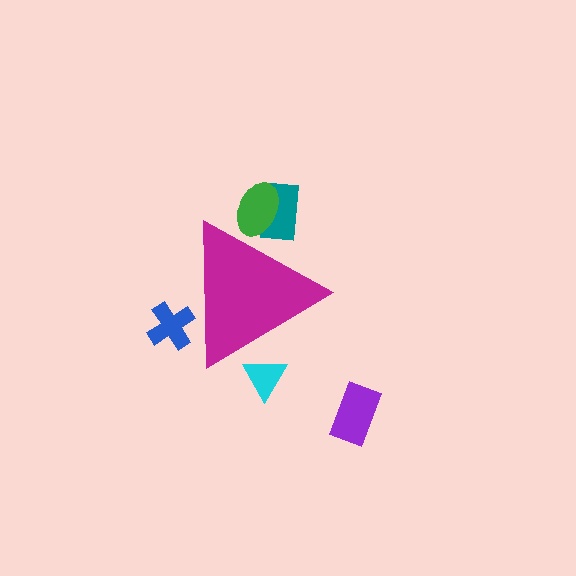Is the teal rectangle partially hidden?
Yes, the teal rectangle is partially hidden behind the magenta triangle.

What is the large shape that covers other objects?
A magenta triangle.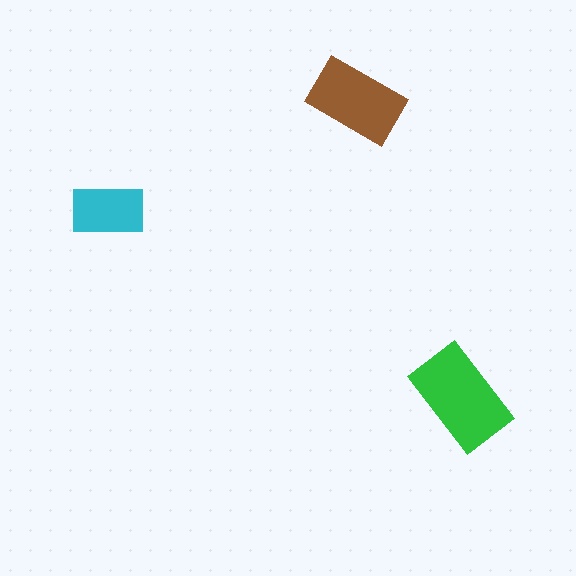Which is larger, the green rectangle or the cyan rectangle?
The green one.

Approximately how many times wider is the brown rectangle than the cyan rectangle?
About 1.5 times wider.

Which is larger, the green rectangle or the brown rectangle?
The green one.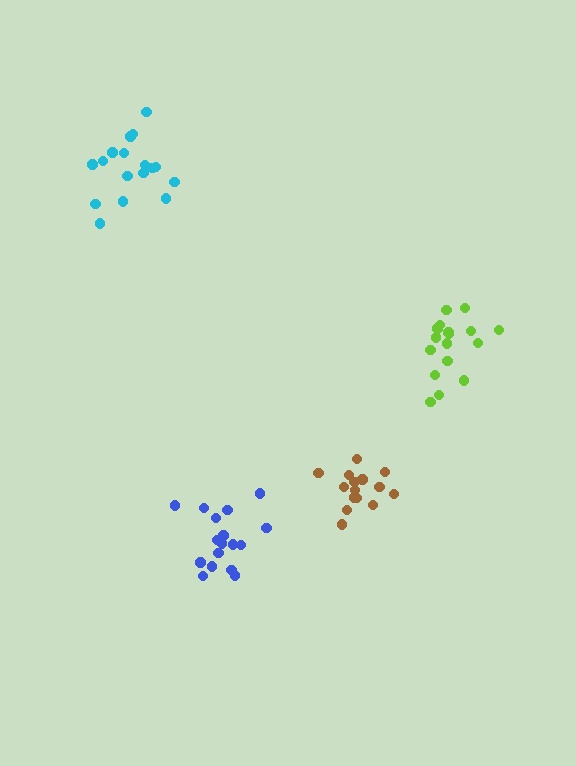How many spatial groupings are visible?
There are 4 spatial groupings.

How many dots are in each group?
Group 1: 17 dots, Group 2: 17 dots, Group 3: 15 dots, Group 4: 17 dots (66 total).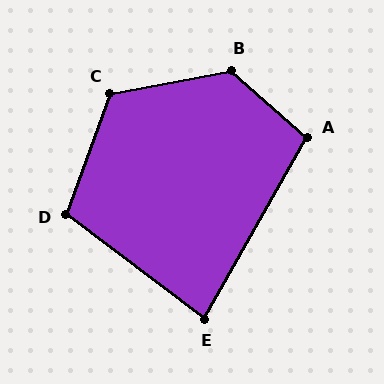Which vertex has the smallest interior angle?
E, at approximately 82 degrees.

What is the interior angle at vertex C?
Approximately 121 degrees (obtuse).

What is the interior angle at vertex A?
Approximately 102 degrees (obtuse).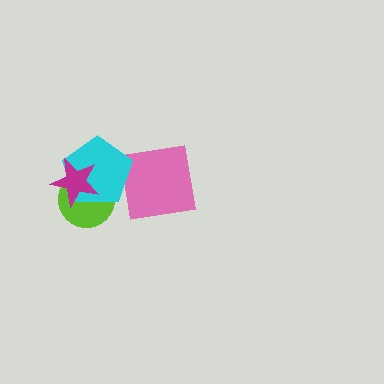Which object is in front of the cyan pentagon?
The magenta star is in front of the cyan pentagon.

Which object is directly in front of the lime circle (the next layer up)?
The cyan pentagon is directly in front of the lime circle.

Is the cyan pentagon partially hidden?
Yes, it is partially covered by another shape.